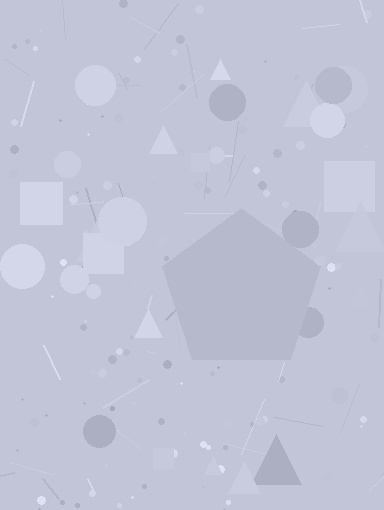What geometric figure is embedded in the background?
A pentagon is embedded in the background.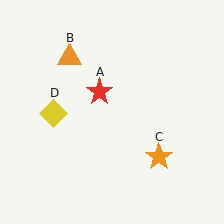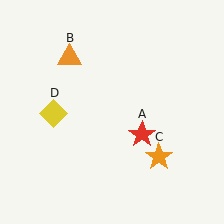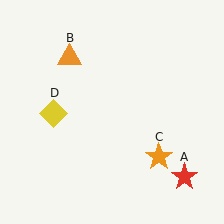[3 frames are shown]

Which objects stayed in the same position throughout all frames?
Orange triangle (object B) and orange star (object C) and yellow diamond (object D) remained stationary.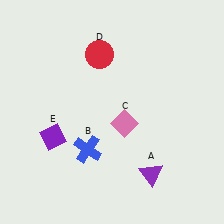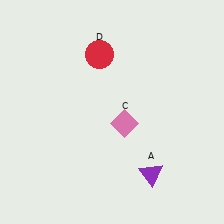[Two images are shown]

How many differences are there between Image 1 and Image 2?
There are 2 differences between the two images.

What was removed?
The purple diamond (E), the blue cross (B) were removed in Image 2.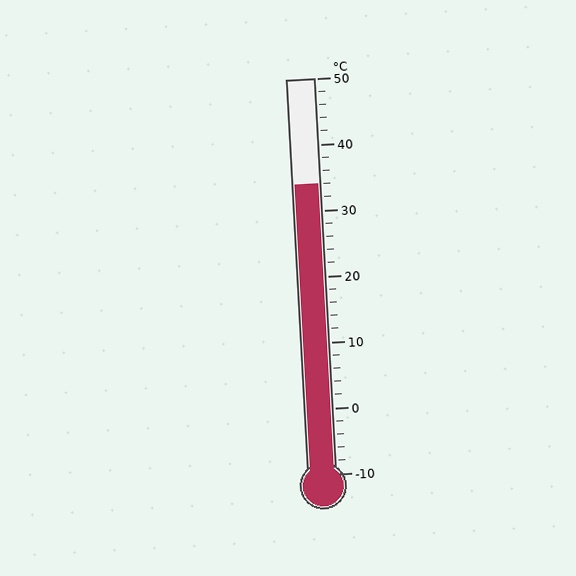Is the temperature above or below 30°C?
The temperature is above 30°C.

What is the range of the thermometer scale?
The thermometer scale ranges from -10°C to 50°C.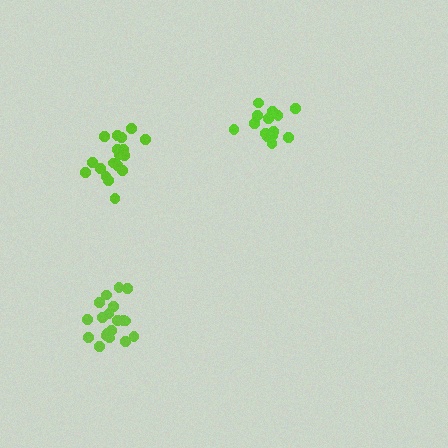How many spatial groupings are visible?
There are 3 spatial groupings.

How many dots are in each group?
Group 1: 19 dots, Group 2: 14 dots, Group 3: 19 dots (52 total).